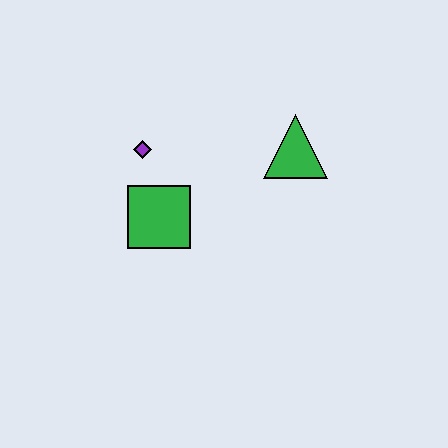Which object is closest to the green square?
The purple diamond is closest to the green square.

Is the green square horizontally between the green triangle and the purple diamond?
Yes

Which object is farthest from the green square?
The green triangle is farthest from the green square.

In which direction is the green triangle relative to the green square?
The green triangle is to the right of the green square.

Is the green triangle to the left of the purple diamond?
No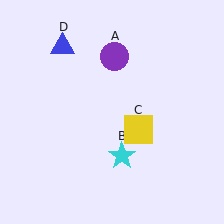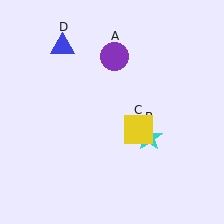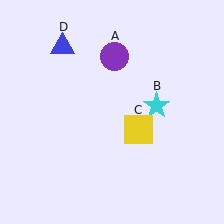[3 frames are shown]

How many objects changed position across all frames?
1 object changed position: cyan star (object B).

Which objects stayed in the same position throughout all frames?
Purple circle (object A) and yellow square (object C) and blue triangle (object D) remained stationary.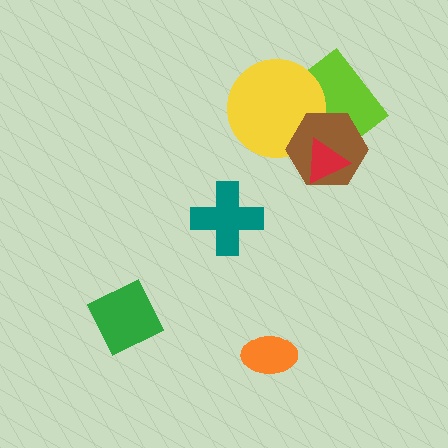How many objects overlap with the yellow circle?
2 objects overlap with the yellow circle.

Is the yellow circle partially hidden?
Yes, it is partially covered by another shape.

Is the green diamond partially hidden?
No, no other shape covers it.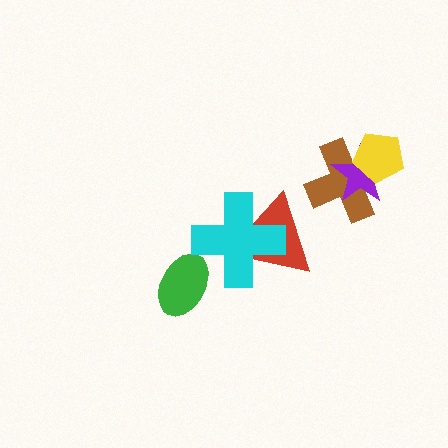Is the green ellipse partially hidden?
Yes, it is partially covered by another shape.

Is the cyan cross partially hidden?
No, no other shape covers it.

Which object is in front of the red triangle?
The cyan cross is in front of the red triangle.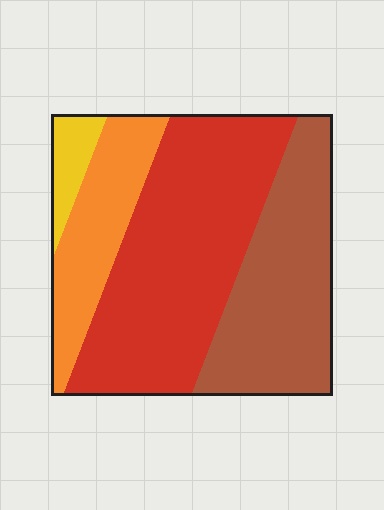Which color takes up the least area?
Yellow, at roughly 5%.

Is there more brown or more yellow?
Brown.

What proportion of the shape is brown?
Brown takes up about one third (1/3) of the shape.